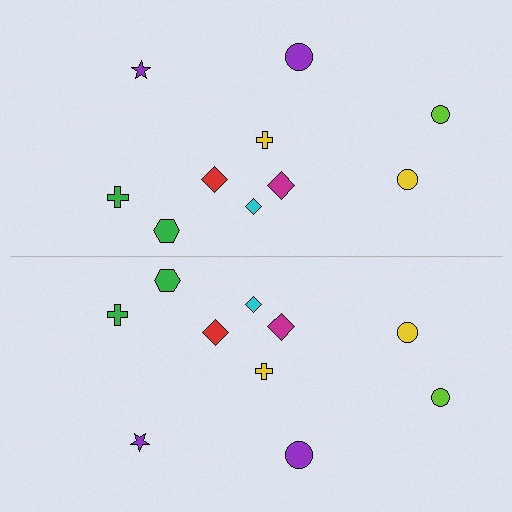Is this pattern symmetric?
Yes, this pattern has bilateral (reflection) symmetry.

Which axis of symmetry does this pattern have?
The pattern has a horizontal axis of symmetry running through the center of the image.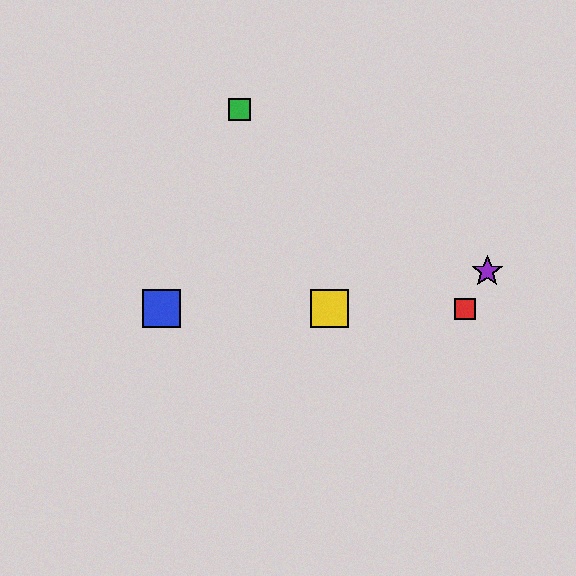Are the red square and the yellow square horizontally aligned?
Yes, both are at y≈309.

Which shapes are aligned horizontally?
The red square, the blue square, the yellow square are aligned horizontally.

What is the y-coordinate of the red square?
The red square is at y≈309.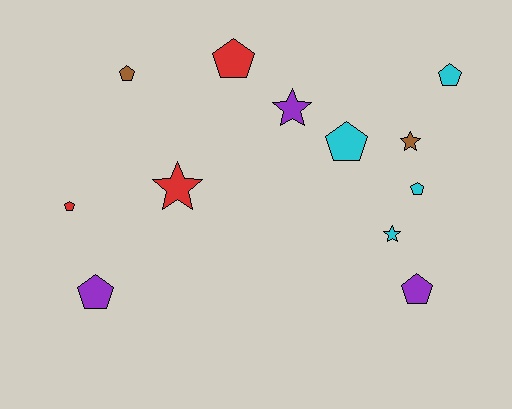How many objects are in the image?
There are 12 objects.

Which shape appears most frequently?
Pentagon, with 8 objects.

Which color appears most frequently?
Cyan, with 4 objects.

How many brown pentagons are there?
There is 1 brown pentagon.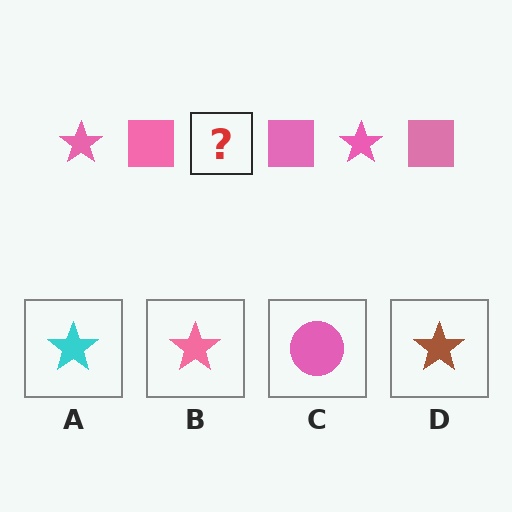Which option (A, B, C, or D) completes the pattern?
B.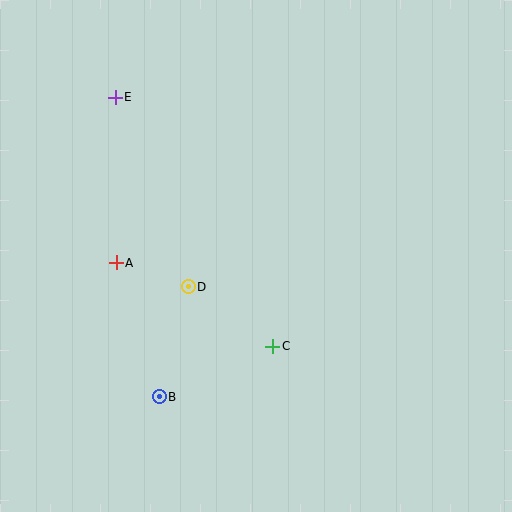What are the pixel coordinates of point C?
Point C is at (273, 346).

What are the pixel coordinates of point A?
Point A is at (116, 263).